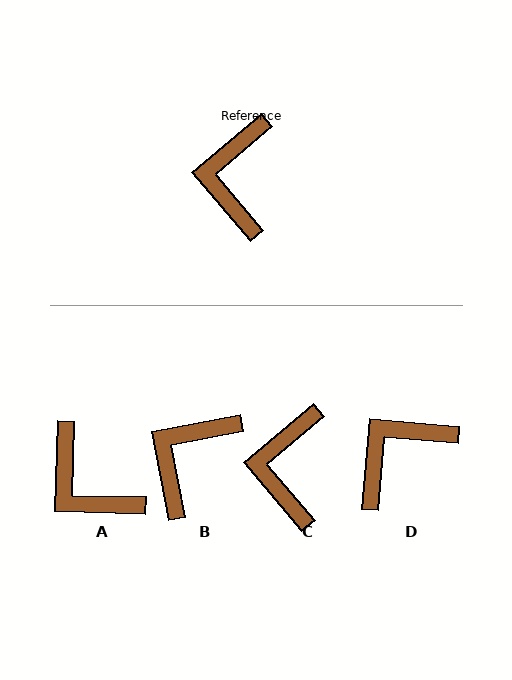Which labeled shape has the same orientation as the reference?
C.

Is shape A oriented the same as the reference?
No, it is off by about 48 degrees.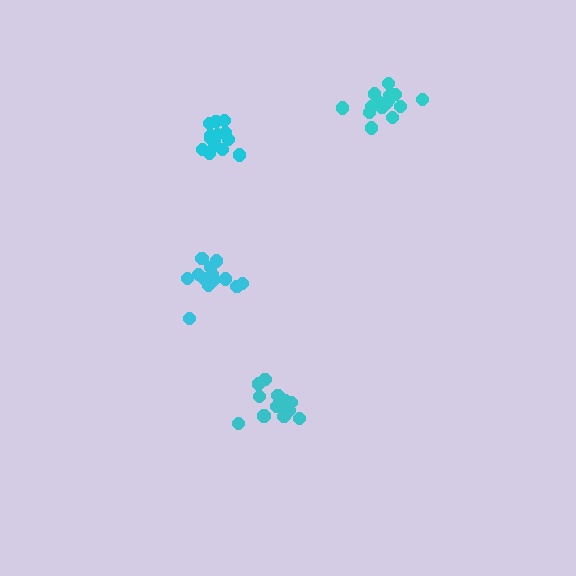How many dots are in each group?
Group 1: 15 dots, Group 2: 15 dots, Group 3: 15 dots, Group 4: 15 dots (60 total).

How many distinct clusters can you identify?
There are 4 distinct clusters.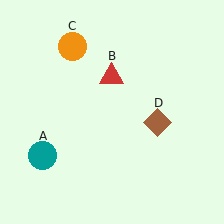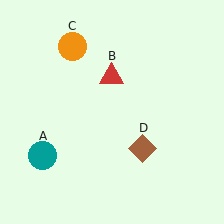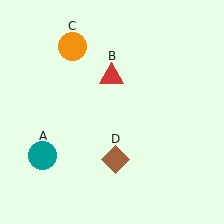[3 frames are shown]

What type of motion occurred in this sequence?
The brown diamond (object D) rotated clockwise around the center of the scene.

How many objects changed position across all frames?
1 object changed position: brown diamond (object D).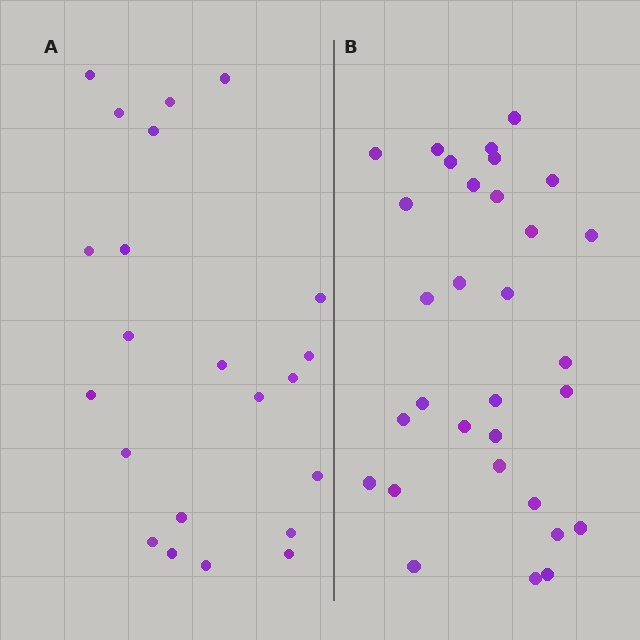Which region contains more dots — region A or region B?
Region B (the right region) has more dots.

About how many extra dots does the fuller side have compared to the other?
Region B has roughly 8 or so more dots than region A.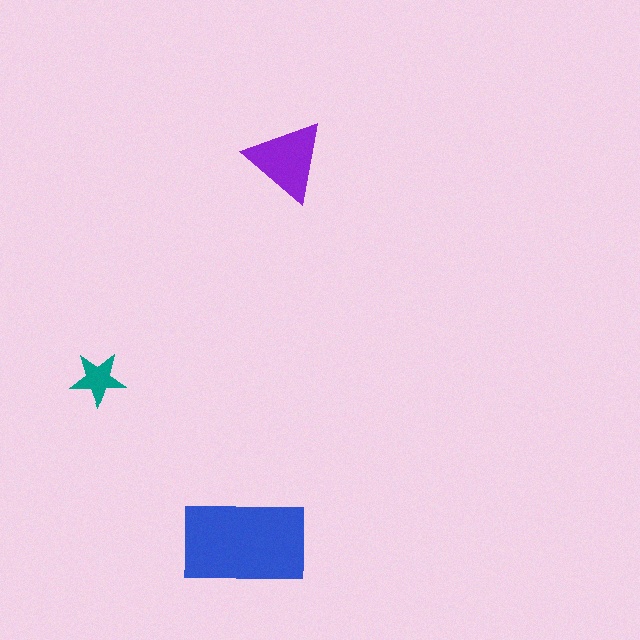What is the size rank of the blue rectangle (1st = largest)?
1st.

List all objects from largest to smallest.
The blue rectangle, the purple triangle, the teal star.